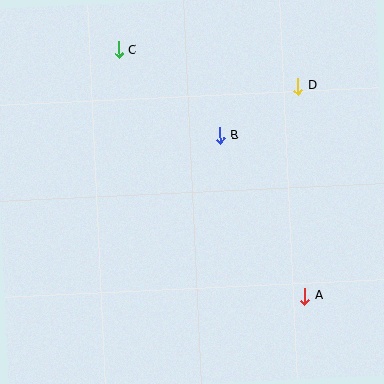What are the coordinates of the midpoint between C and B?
The midpoint between C and B is at (169, 93).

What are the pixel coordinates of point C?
Point C is at (119, 50).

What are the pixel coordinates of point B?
Point B is at (220, 135).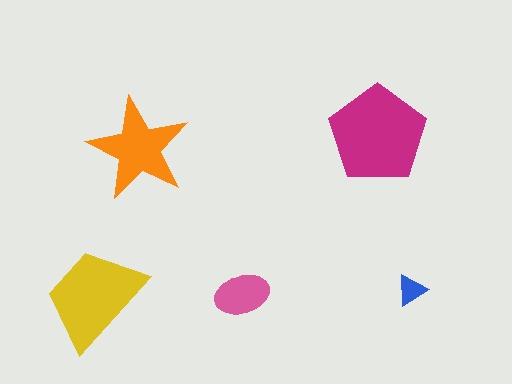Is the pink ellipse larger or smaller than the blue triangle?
Larger.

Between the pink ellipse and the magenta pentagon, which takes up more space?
The magenta pentagon.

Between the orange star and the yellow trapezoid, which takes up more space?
The yellow trapezoid.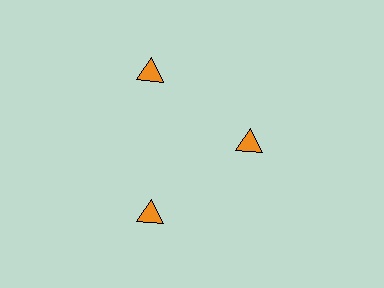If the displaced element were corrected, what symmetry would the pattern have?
It would have 3-fold rotational symmetry — the pattern would map onto itself every 120 degrees.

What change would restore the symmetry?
The symmetry would be restored by moving it outward, back onto the ring so that all 3 triangles sit at equal angles and equal distance from the center.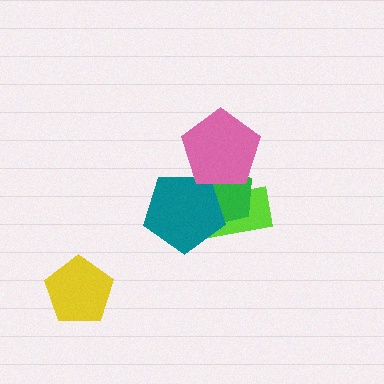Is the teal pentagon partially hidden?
Yes, it is partially covered by another shape.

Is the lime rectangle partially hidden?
Yes, it is partially covered by another shape.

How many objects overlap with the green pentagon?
3 objects overlap with the green pentagon.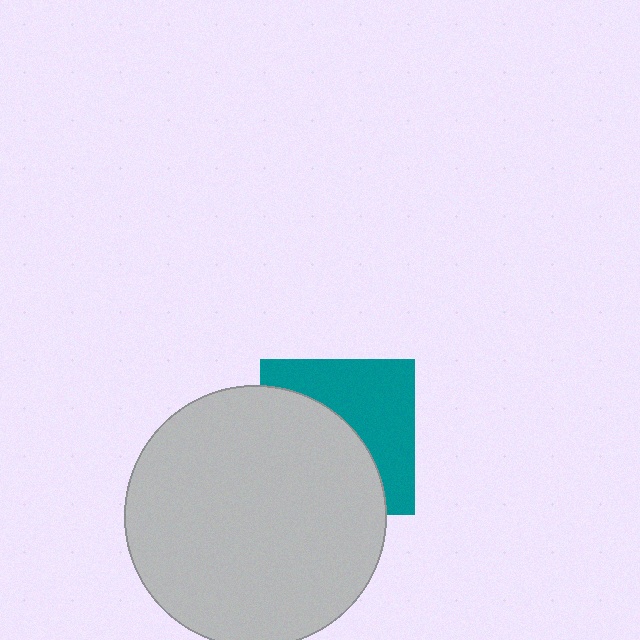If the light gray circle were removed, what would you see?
You would see the complete teal square.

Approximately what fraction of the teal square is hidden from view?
Roughly 53% of the teal square is hidden behind the light gray circle.